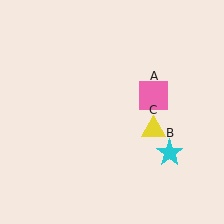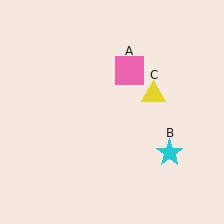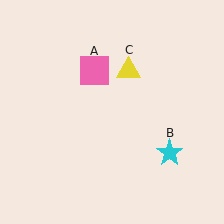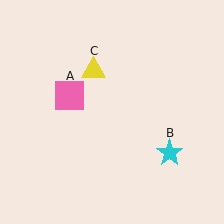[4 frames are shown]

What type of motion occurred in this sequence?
The pink square (object A), yellow triangle (object C) rotated counterclockwise around the center of the scene.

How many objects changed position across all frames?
2 objects changed position: pink square (object A), yellow triangle (object C).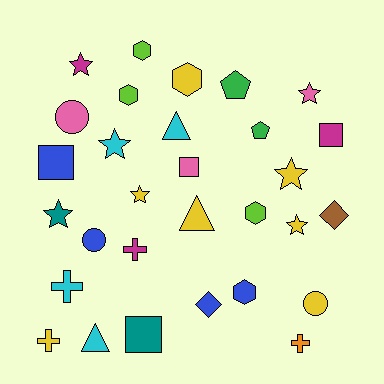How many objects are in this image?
There are 30 objects.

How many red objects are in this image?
There are no red objects.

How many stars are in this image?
There are 7 stars.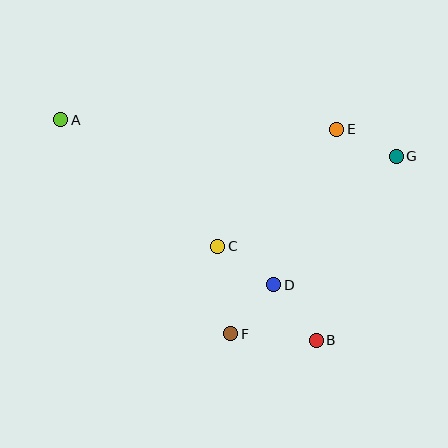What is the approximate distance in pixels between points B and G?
The distance between B and G is approximately 201 pixels.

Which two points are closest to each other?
Points D and F are closest to each other.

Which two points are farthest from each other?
Points A and B are farthest from each other.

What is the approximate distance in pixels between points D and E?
The distance between D and E is approximately 168 pixels.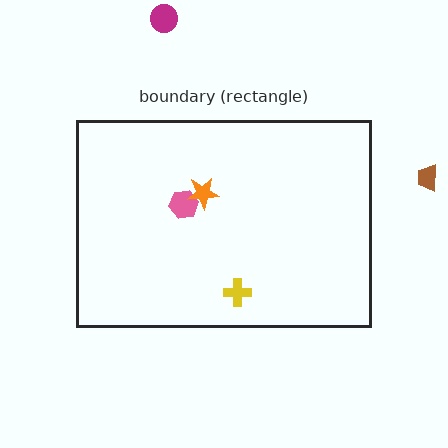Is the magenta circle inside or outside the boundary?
Outside.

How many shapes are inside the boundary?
3 inside, 2 outside.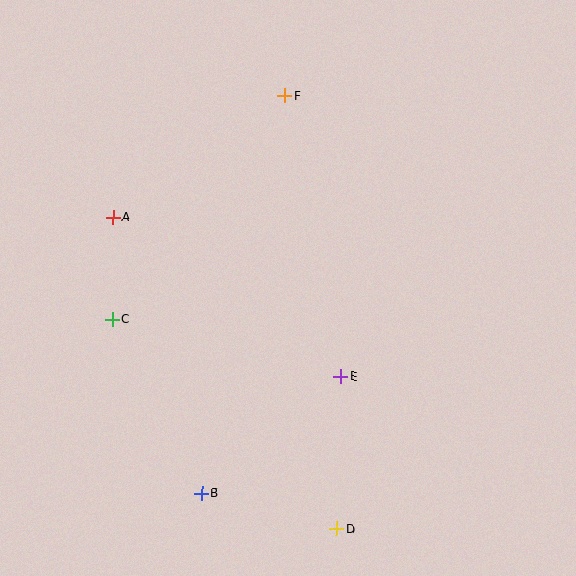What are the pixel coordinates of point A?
Point A is at (113, 217).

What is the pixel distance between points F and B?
The distance between F and B is 406 pixels.